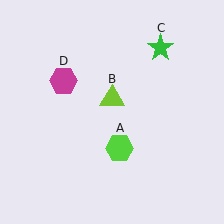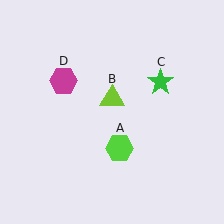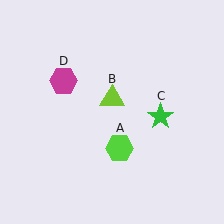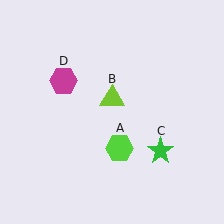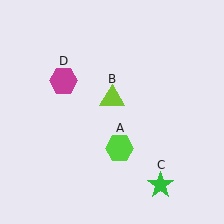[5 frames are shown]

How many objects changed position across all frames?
1 object changed position: green star (object C).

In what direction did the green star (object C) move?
The green star (object C) moved down.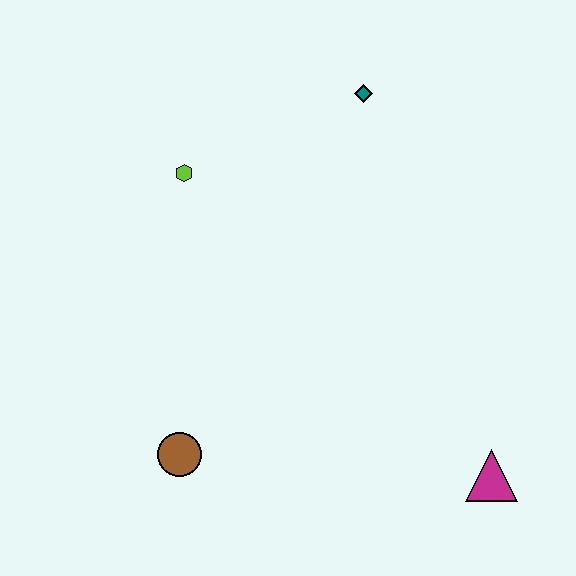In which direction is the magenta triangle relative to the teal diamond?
The magenta triangle is below the teal diamond.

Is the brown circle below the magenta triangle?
No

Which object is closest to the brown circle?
The lime hexagon is closest to the brown circle.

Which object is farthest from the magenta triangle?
The lime hexagon is farthest from the magenta triangle.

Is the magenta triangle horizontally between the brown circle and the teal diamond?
No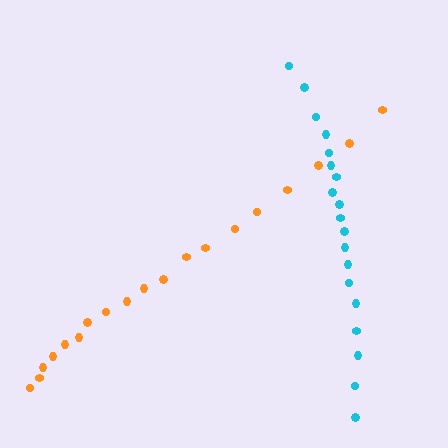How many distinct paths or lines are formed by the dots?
There are 2 distinct paths.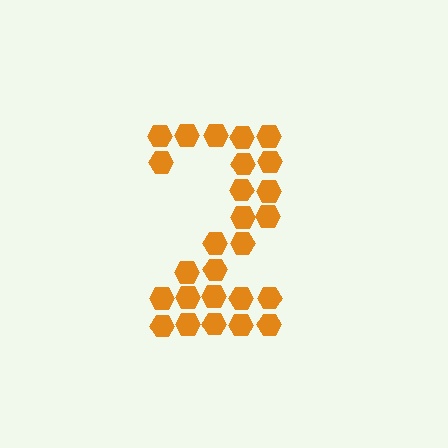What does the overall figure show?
The overall figure shows the digit 2.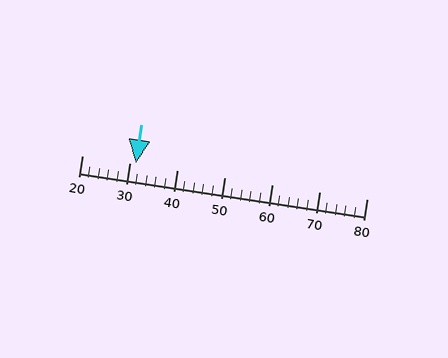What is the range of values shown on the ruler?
The ruler shows values from 20 to 80.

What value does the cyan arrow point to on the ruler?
The cyan arrow points to approximately 31.